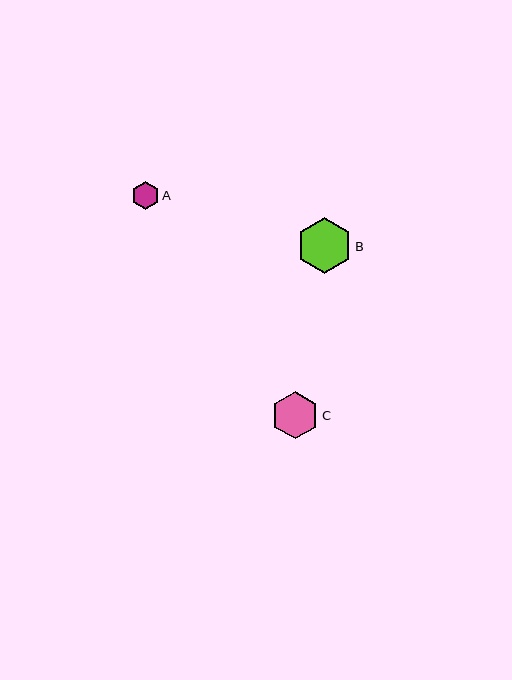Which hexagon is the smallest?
Hexagon A is the smallest with a size of approximately 28 pixels.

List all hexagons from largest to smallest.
From largest to smallest: B, C, A.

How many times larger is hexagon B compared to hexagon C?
Hexagon B is approximately 1.2 times the size of hexagon C.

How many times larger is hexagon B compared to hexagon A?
Hexagon B is approximately 2.0 times the size of hexagon A.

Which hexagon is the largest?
Hexagon B is the largest with a size of approximately 56 pixels.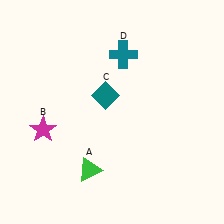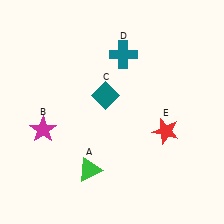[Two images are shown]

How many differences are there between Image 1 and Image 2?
There is 1 difference between the two images.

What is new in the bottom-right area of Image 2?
A red star (E) was added in the bottom-right area of Image 2.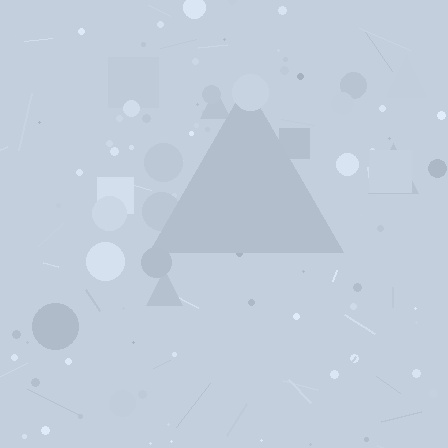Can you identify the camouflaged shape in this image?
The camouflaged shape is a triangle.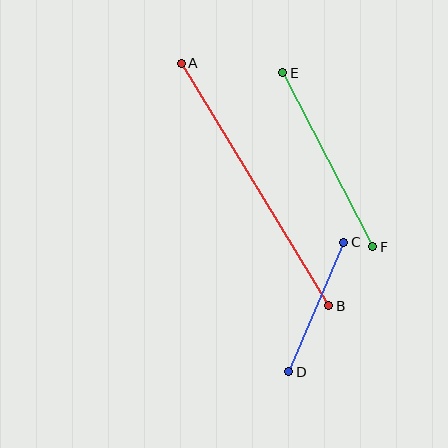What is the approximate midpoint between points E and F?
The midpoint is at approximately (328, 160) pixels.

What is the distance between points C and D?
The distance is approximately 140 pixels.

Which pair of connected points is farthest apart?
Points A and B are farthest apart.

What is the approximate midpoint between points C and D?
The midpoint is at approximately (316, 307) pixels.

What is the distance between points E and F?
The distance is approximately 196 pixels.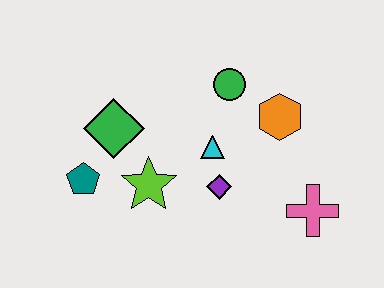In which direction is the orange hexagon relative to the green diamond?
The orange hexagon is to the right of the green diamond.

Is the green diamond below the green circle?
Yes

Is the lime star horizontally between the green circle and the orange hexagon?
No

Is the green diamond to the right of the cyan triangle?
No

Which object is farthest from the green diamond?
The pink cross is farthest from the green diamond.